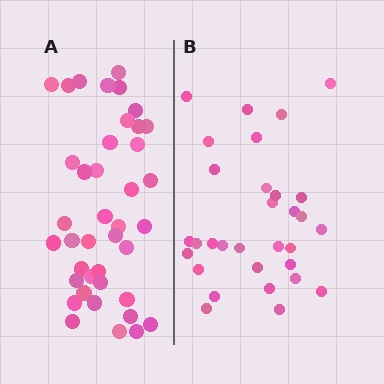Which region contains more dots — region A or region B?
Region A (the left region) has more dots.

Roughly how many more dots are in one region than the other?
Region A has roughly 8 or so more dots than region B.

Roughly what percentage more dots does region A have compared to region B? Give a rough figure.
About 30% more.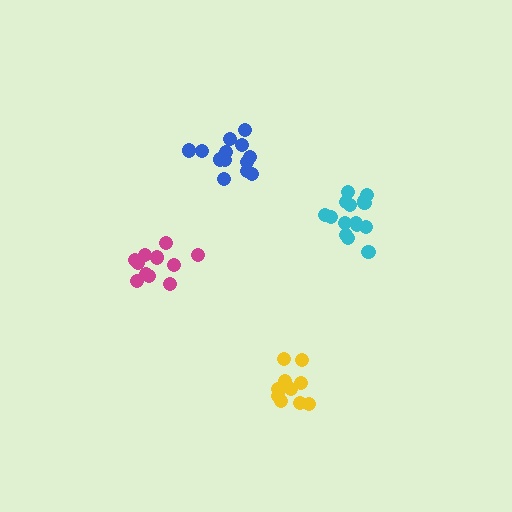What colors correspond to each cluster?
The clusters are colored: yellow, blue, cyan, magenta.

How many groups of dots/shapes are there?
There are 4 groups.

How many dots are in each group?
Group 1: 12 dots, Group 2: 13 dots, Group 3: 16 dots, Group 4: 11 dots (52 total).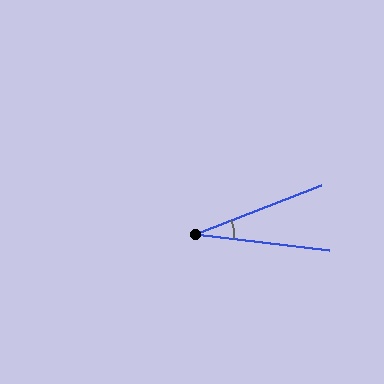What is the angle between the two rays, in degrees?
Approximately 28 degrees.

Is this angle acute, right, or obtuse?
It is acute.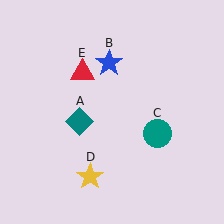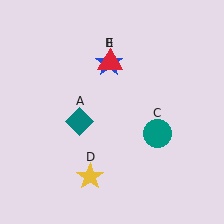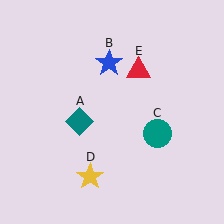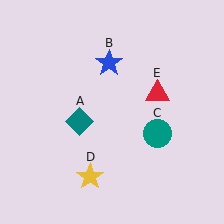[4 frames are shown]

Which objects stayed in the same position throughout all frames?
Teal diamond (object A) and blue star (object B) and teal circle (object C) and yellow star (object D) remained stationary.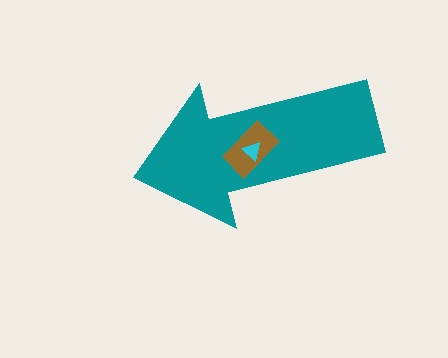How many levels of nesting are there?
3.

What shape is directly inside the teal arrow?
The brown rectangle.